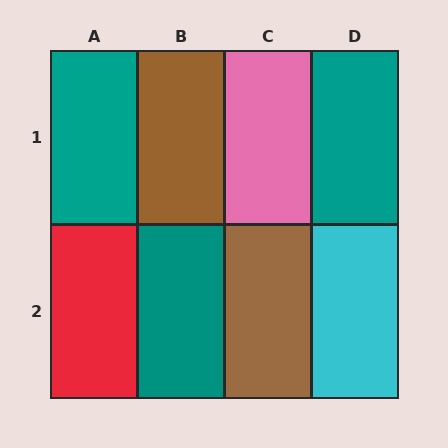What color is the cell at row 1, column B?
Brown.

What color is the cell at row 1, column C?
Pink.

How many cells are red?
1 cell is red.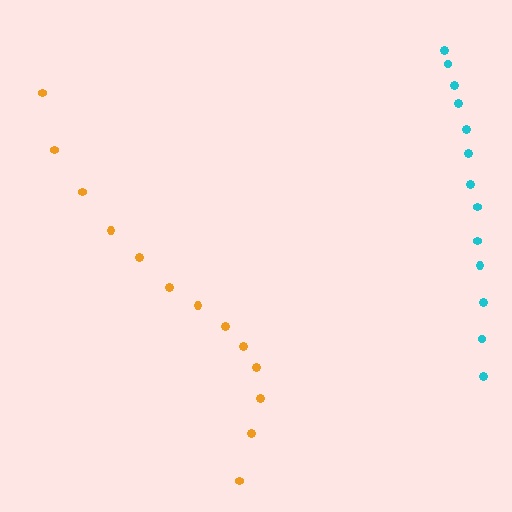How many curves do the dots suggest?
There are 2 distinct paths.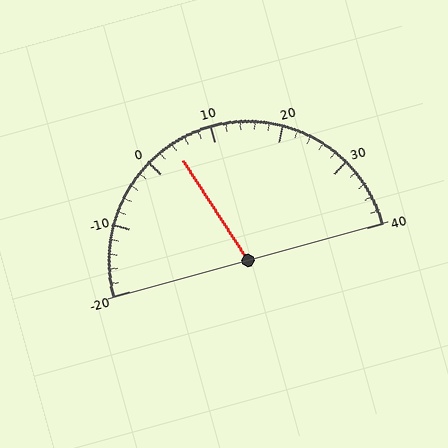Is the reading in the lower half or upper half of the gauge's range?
The reading is in the lower half of the range (-20 to 40).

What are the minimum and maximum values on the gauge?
The gauge ranges from -20 to 40.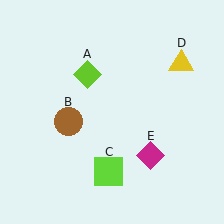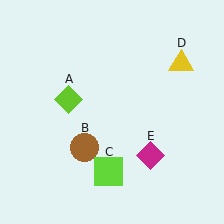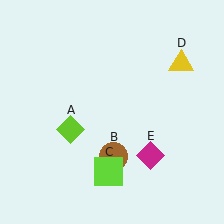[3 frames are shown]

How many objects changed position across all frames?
2 objects changed position: lime diamond (object A), brown circle (object B).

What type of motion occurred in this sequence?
The lime diamond (object A), brown circle (object B) rotated counterclockwise around the center of the scene.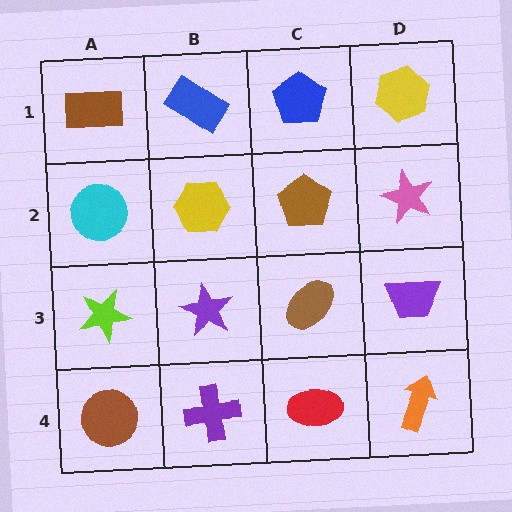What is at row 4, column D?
An orange arrow.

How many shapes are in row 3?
4 shapes.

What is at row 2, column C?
A brown pentagon.